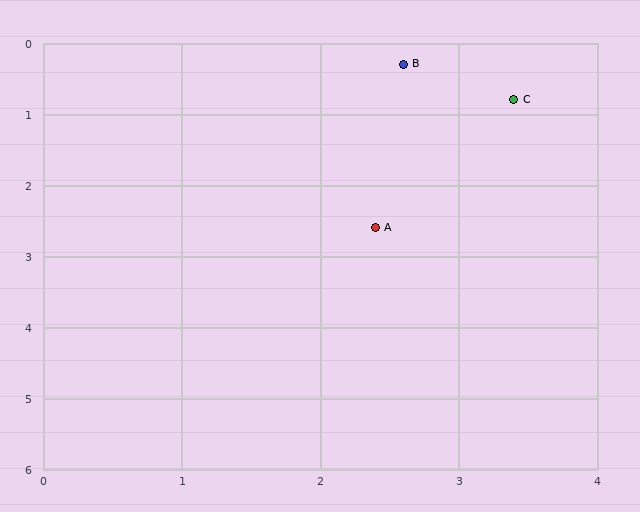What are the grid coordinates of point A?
Point A is at approximately (2.4, 2.6).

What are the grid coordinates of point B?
Point B is at approximately (2.6, 0.3).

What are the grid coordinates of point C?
Point C is at approximately (3.4, 0.8).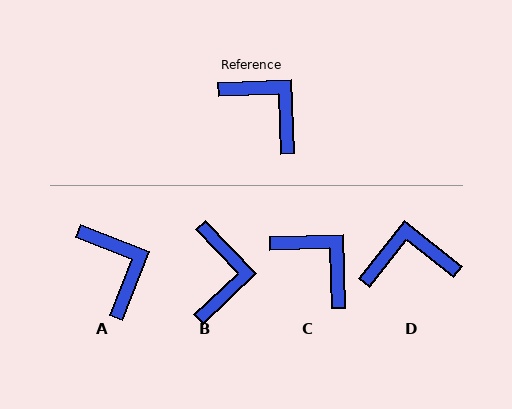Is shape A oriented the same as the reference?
No, it is off by about 23 degrees.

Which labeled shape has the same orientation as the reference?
C.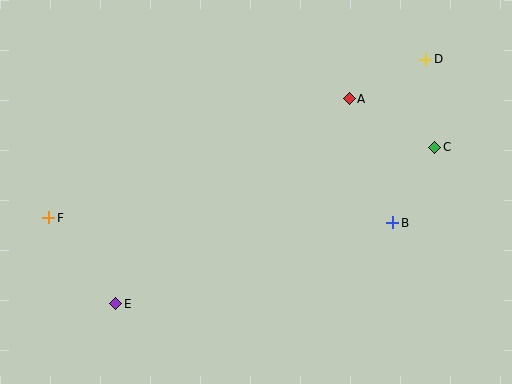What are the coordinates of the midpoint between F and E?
The midpoint between F and E is at (82, 261).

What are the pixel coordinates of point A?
Point A is at (349, 99).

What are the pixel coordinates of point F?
Point F is at (49, 218).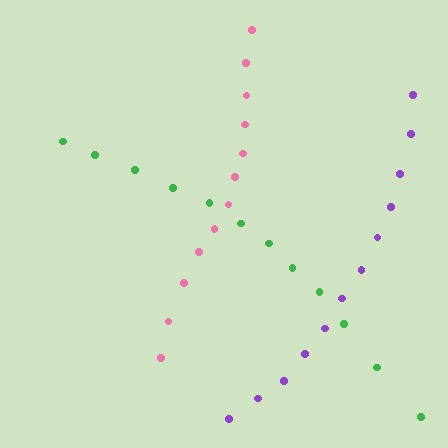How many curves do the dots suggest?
There are 3 distinct paths.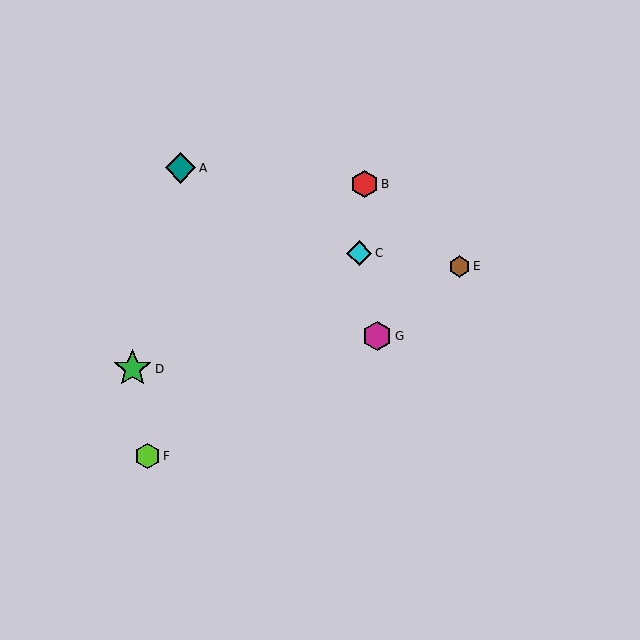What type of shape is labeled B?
Shape B is a red hexagon.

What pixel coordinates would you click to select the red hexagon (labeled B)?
Click at (365, 184) to select the red hexagon B.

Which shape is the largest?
The green star (labeled D) is the largest.